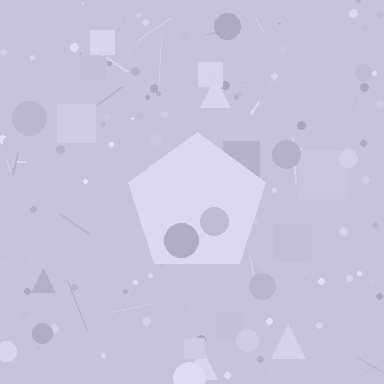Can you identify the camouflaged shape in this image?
The camouflaged shape is a pentagon.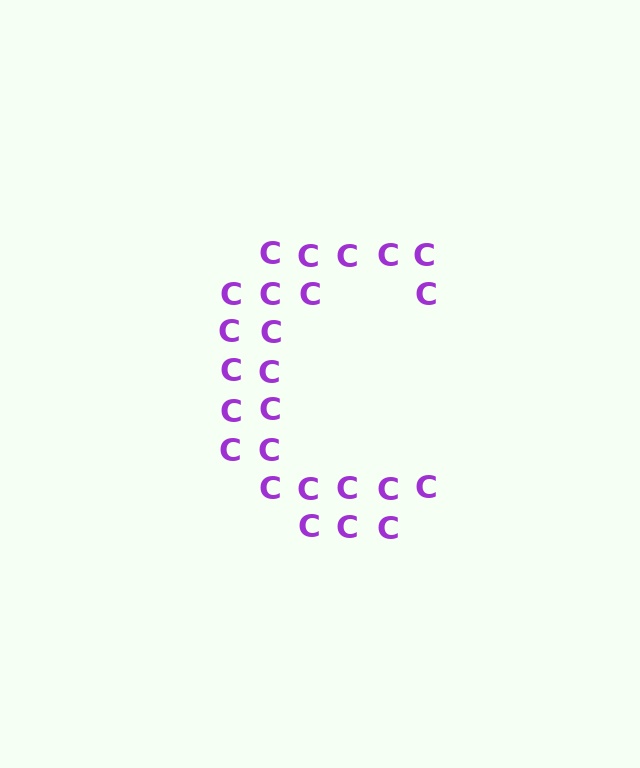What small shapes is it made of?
It is made of small letter C's.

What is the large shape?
The large shape is the letter C.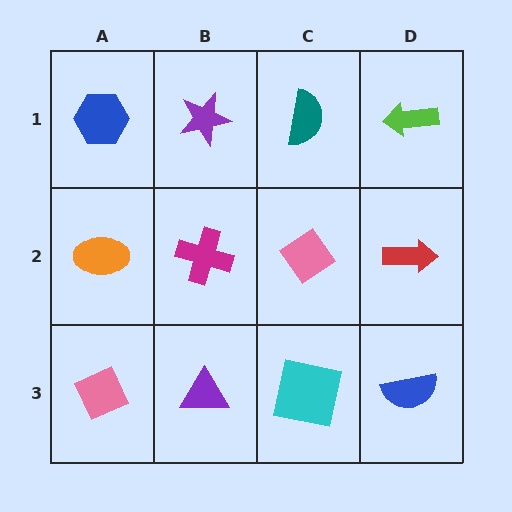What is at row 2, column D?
A red arrow.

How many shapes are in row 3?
4 shapes.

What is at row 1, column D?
A lime arrow.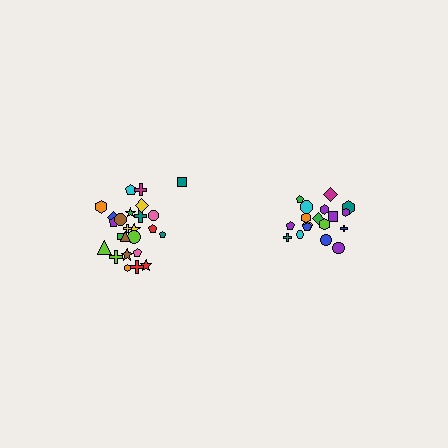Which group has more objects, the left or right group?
The left group.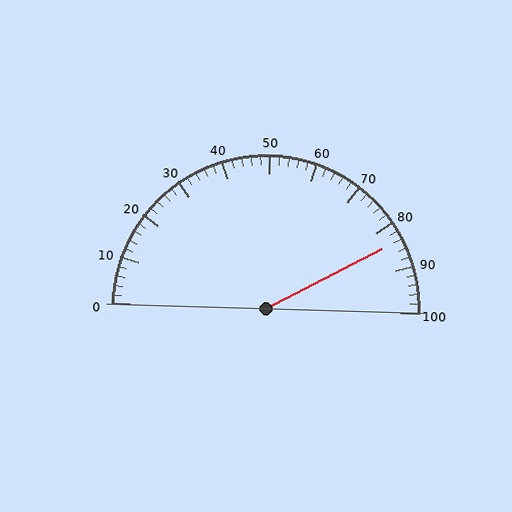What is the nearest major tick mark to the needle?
The nearest major tick mark is 80.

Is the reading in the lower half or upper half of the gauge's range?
The reading is in the upper half of the range (0 to 100).